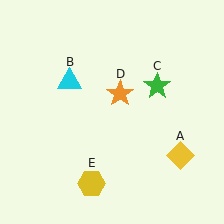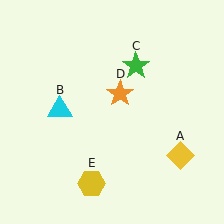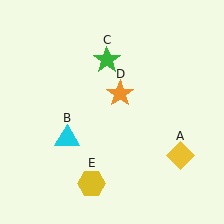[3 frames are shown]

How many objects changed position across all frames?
2 objects changed position: cyan triangle (object B), green star (object C).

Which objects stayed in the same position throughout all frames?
Yellow diamond (object A) and orange star (object D) and yellow hexagon (object E) remained stationary.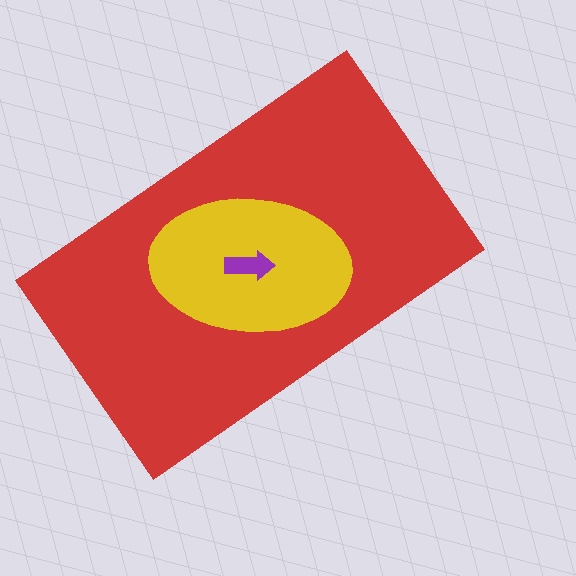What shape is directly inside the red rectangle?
The yellow ellipse.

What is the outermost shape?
The red rectangle.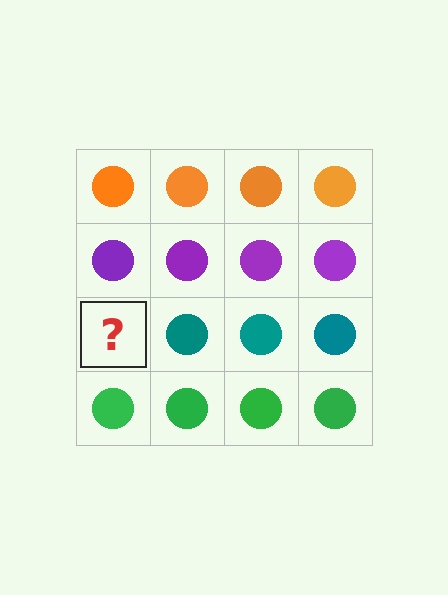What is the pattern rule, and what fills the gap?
The rule is that each row has a consistent color. The gap should be filled with a teal circle.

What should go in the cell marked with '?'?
The missing cell should contain a teal circle.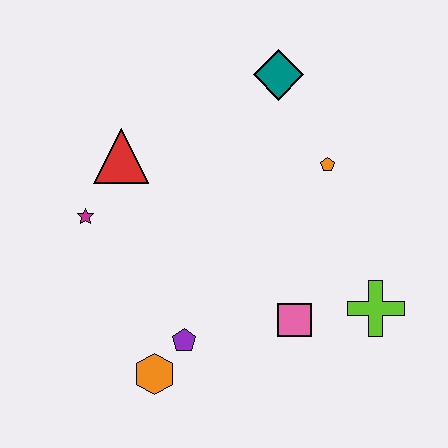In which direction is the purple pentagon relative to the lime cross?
The purple pentagon is to the left of the lime cross.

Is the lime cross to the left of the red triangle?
No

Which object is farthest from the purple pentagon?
The teal diamond is farthest from the purple pentagon.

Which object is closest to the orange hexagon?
The purple pentagon is closest to the orange hexagon.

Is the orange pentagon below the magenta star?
No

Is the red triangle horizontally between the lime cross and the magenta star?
Yes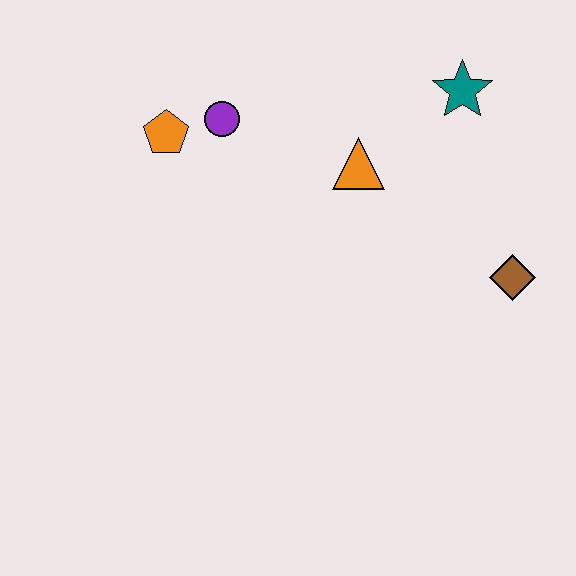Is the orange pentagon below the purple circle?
Yes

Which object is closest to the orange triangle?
The teal star is closest to the orange triangle.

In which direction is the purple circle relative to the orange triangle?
The purple circle is to the left of the orange triangle.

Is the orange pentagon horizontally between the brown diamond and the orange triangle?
No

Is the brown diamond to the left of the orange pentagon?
No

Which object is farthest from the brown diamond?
The orange pentagon is farthest from the brown diamond.